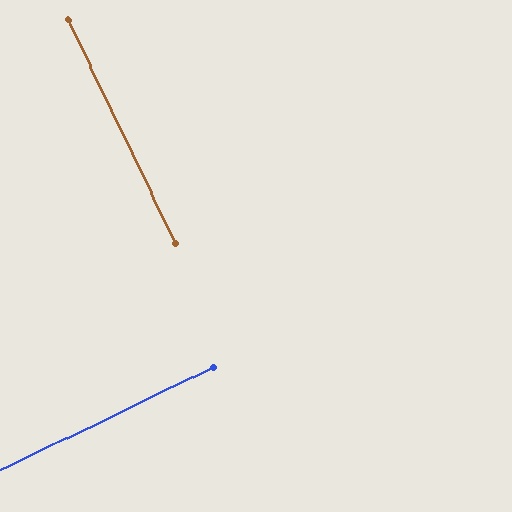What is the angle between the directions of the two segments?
Approximately 90 degrees.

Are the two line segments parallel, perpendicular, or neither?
Perpendicular — they meet at approximately 90°.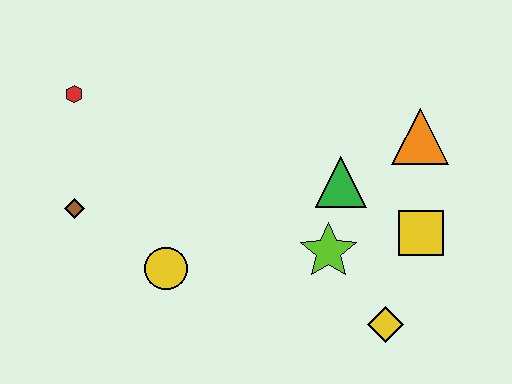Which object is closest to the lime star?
The green triangle is closest to the lime star.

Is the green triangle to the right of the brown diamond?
Yes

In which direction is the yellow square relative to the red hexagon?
The yellow square is to the right of the red hexagon.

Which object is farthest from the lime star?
The red hexagon is farthest from the lime star.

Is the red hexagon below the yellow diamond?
No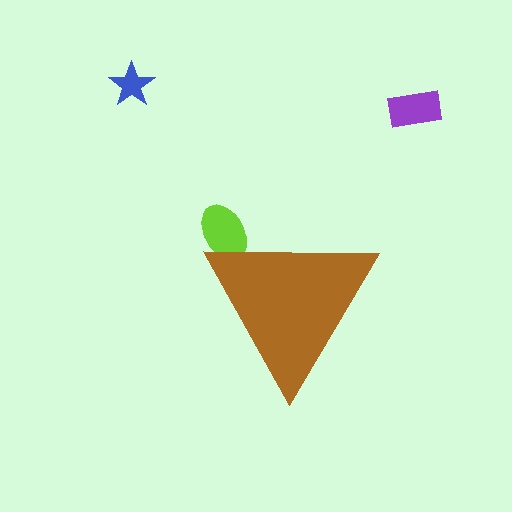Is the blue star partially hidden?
No, the blue star is fully visible.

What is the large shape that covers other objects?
A brown triangle.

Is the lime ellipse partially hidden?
Yes, the lime ellipse is partially hidden behind the brown triangle.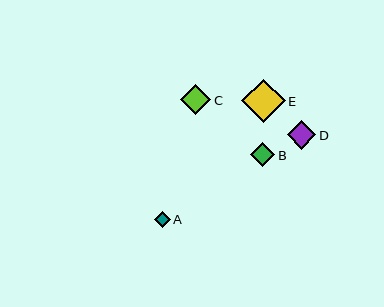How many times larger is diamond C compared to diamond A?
Diamond C is approximately 1.8 times the size of diamond A.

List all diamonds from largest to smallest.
From largest to smallest: E, C, D, B, A.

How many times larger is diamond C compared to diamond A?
Diamond C is approximately 1.8 times the size of diamond A.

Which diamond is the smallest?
Diamond A is the smallest with a size of approximately 16 pixels.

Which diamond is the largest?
Diamond E is the largest with a size of approximately 44 pixels.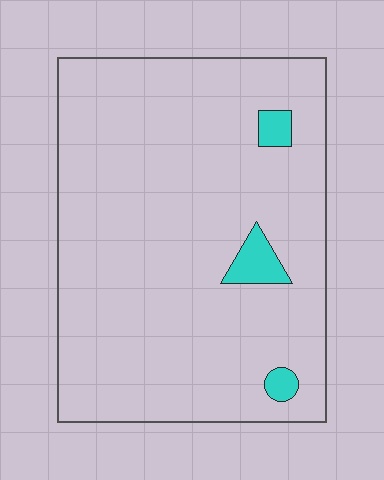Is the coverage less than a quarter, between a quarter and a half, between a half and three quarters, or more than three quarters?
Less than a quarter.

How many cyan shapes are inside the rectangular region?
3.